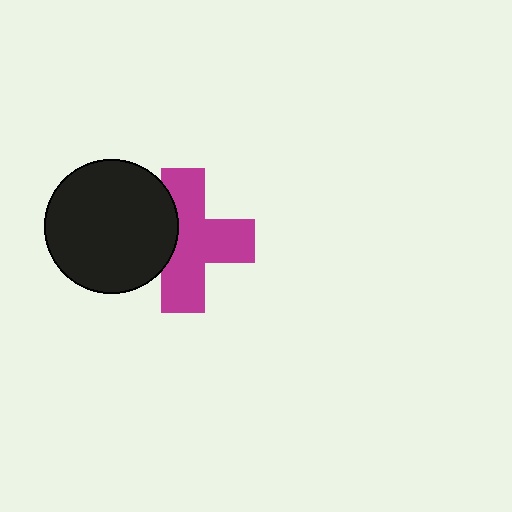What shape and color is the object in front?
The object in front is a black circle.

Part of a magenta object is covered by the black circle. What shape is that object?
It is a cross.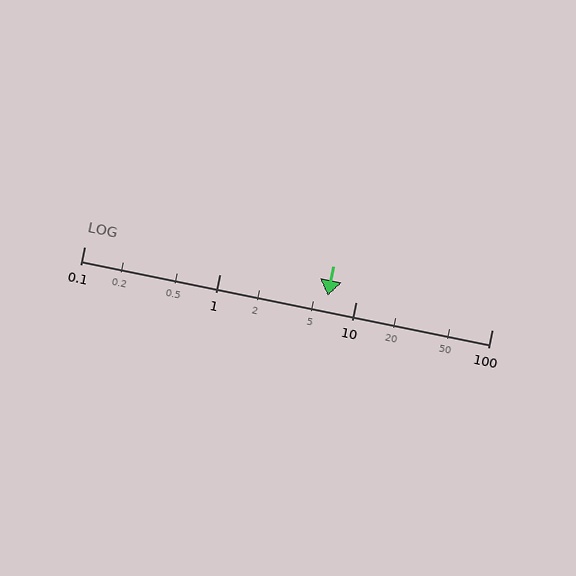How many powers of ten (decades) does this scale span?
The scale spans 3 decades, from 0.1 to 100.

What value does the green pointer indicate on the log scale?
The pointer indicates approximately 6.2.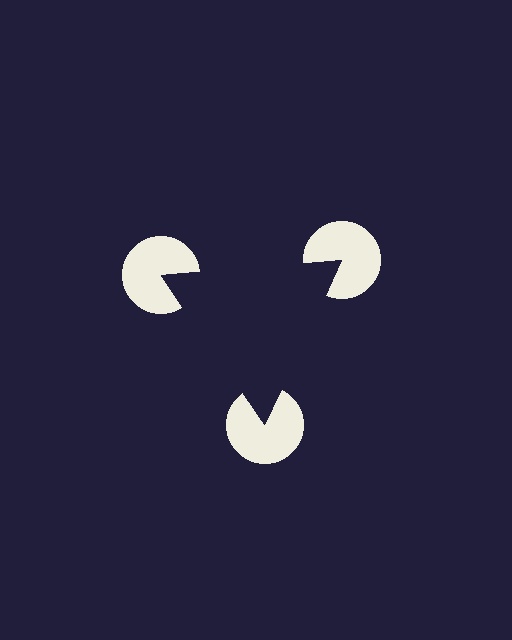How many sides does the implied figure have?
3 sides.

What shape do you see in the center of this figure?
An illusory triangle — its edges are inferred from the aligned wedge cuts in the pac-man discs, not physically drawn.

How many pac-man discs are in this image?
There are 3 — one at each vertex of the illusory triangle.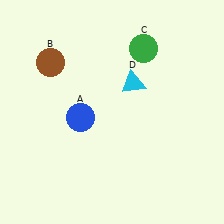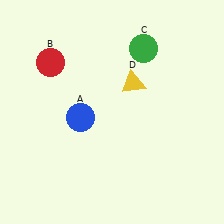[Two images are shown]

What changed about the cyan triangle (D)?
In Image 1, D is cyan. In Image 2, it changed to yellow.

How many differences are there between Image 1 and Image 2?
There are 2 differences between the two images.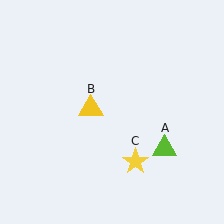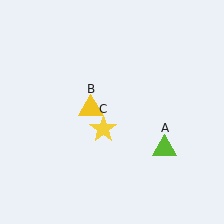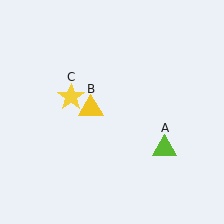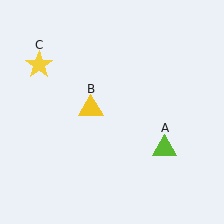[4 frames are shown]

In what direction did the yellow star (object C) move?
The yellow star (object C) moved up and to the left.